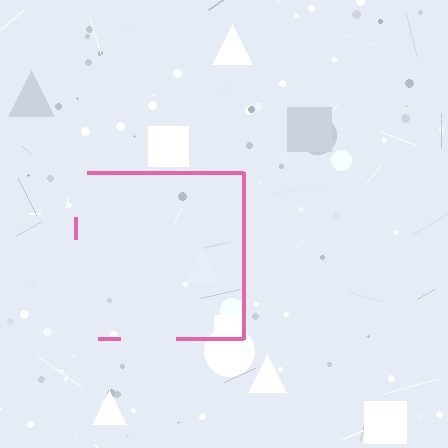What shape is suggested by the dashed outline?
The dashed outline suggests a square.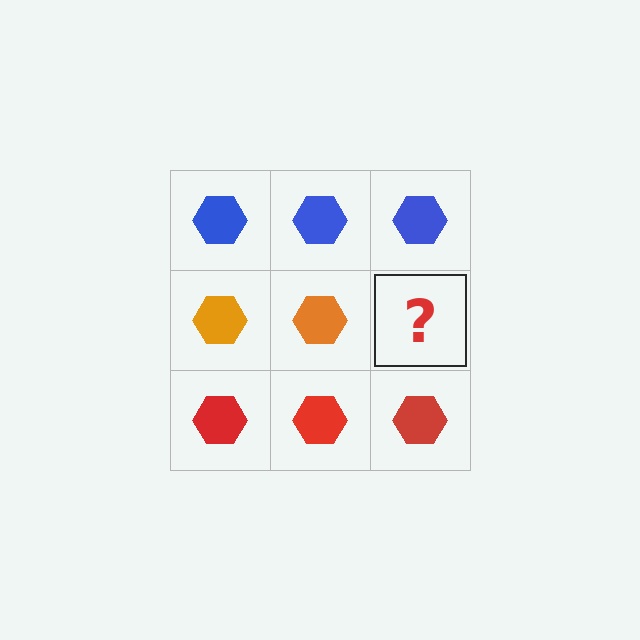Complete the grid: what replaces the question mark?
The question mark should be replaced with an orange hexagon.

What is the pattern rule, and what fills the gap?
The rule is that each row has a consistent color. The gap should be filled with an orange hexagon.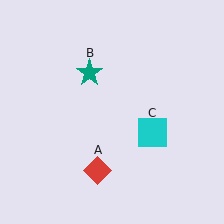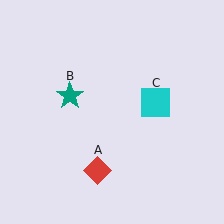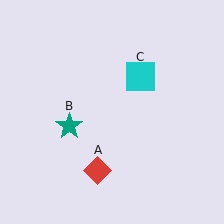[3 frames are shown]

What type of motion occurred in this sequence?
The teal star (object B), cyan square (object C) rotated counterclockwise around the center of the scene.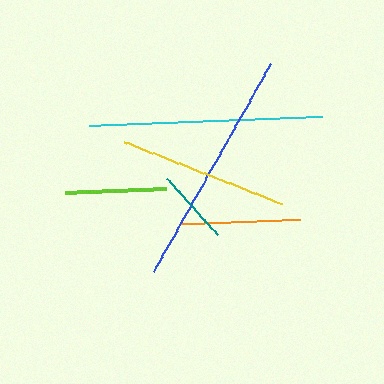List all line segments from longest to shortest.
From longest to shortest: blue, cyan, yellow, orange, lime, teal.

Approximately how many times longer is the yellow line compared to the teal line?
The yellow line is approximately 2.3 times the length of the teal line.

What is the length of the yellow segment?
The yellow segment is approximately 170 pixels long.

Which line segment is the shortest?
The teal line is the shortest at approximately 75 pixels.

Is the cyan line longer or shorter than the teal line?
The cyan line is longer than the teal line.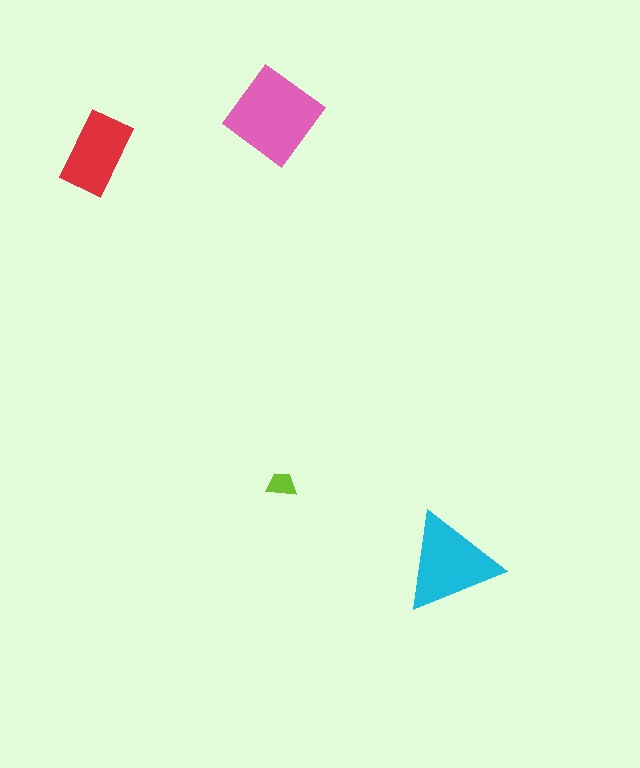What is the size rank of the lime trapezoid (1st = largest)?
4th.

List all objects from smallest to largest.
The lime trapezoid, the red rectangle, the cyan triangle, the pink diamond.